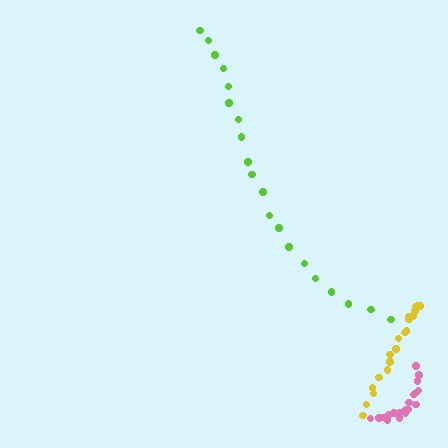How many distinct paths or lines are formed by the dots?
There are 3 distinct paths.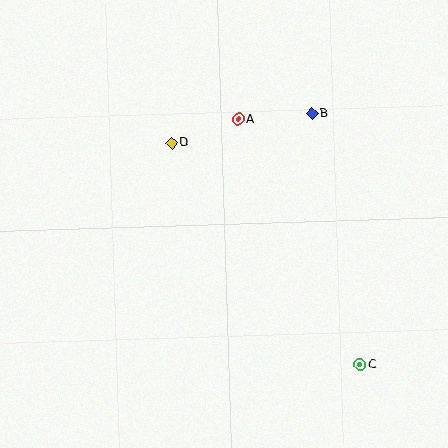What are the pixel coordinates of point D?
Point D is at (172, 143).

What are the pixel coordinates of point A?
Point A is at (238, 119).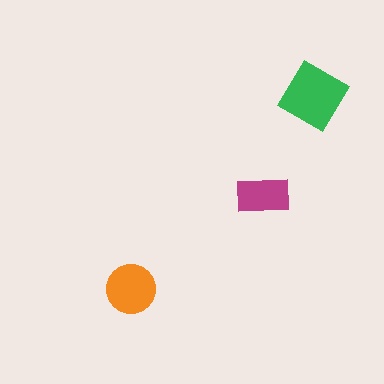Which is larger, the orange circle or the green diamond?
The green diamond.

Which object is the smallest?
The magenta rectangle.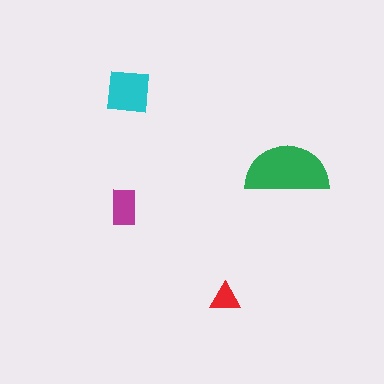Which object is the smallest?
The red triangle.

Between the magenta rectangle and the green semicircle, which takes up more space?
The green semicircle.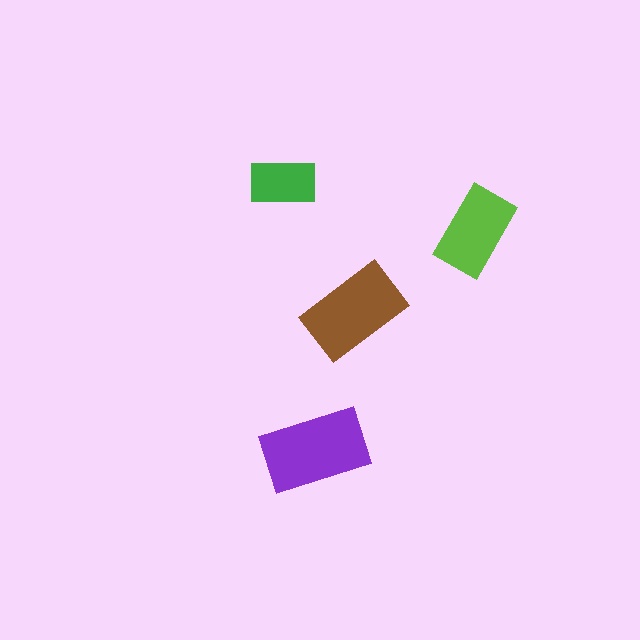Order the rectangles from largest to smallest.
the purple one, the brown one, the lime one, the green one.